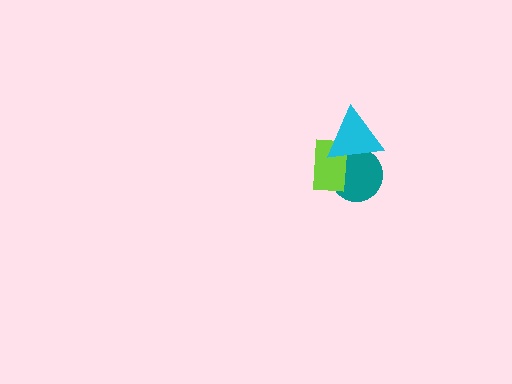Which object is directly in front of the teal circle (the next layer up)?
The lime rectangle is directly in front of the teal circle.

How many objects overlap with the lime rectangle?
2 objects overlap with the lime rectangle.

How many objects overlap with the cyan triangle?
2 objects overlap with the cyan triangle.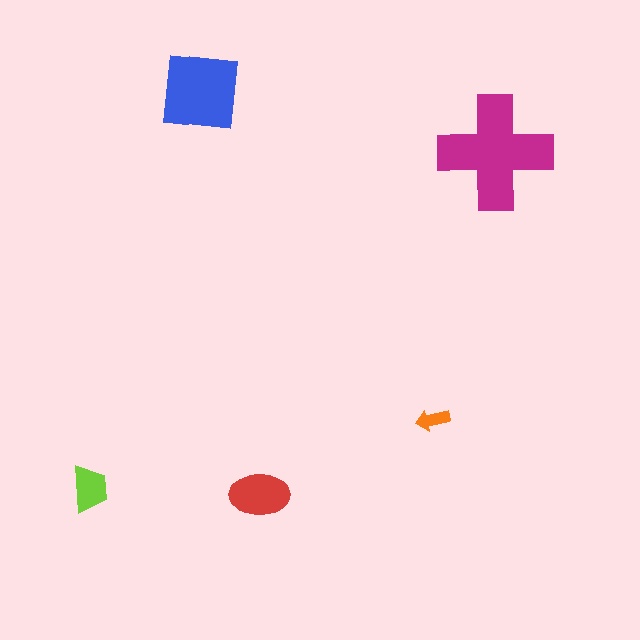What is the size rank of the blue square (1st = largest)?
2nd.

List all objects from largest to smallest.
The magenta cross, the blue square, the red ellipse, the lime trapezoid, the orange arrow.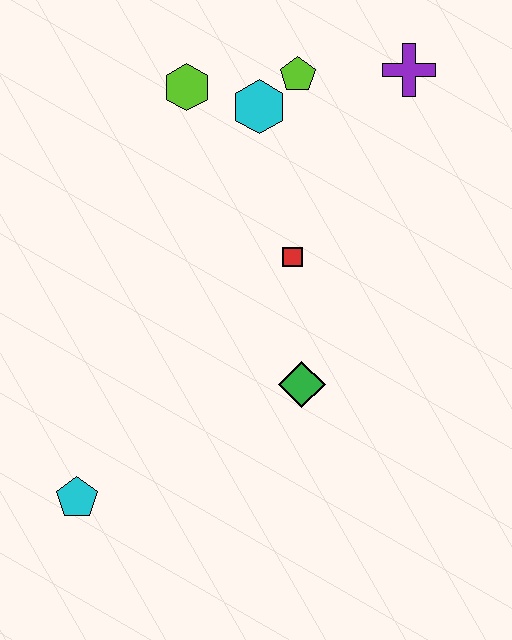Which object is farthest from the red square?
The cyan pentagon is farthest from the red square.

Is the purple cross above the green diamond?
Yes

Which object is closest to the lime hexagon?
The cyan hexagon is closest to the lime hexagon.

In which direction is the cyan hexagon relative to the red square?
The cyan hexagon is above the red square.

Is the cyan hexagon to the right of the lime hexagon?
Yes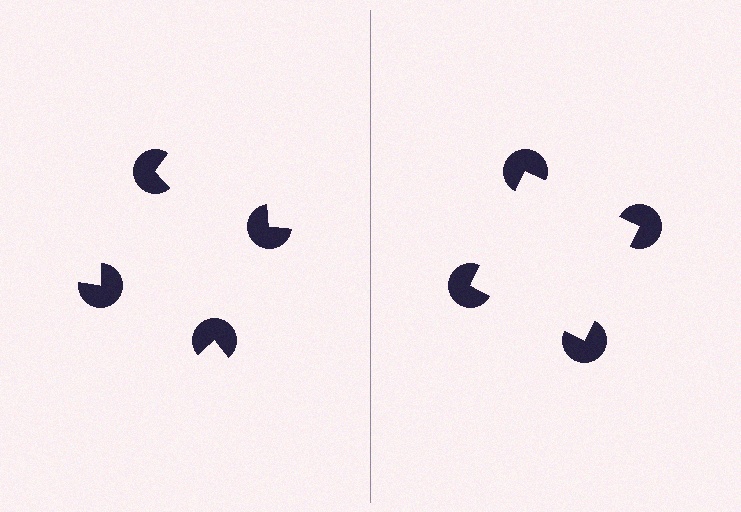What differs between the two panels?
The pac-man discs are positioned identically on both sides; only the wedge orientations differ. On the right they align to a square; on the left they are misaligned.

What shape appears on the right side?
An illusory square.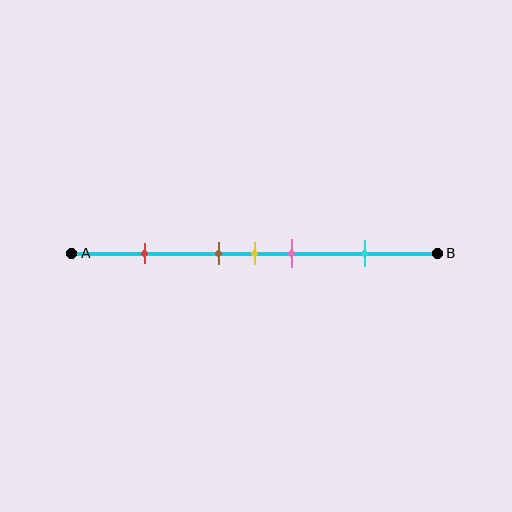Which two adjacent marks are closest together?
The brown and yellow marks are the closest adjacent pair.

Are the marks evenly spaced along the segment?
No, the marks are not evenly spaced.